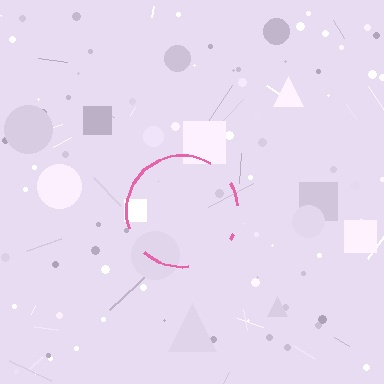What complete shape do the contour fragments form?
The contour fragments form a circle.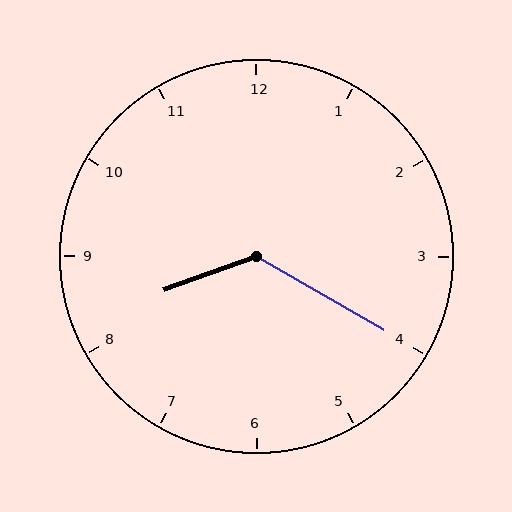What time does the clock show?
8:20.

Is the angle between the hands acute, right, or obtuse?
It is obtuse.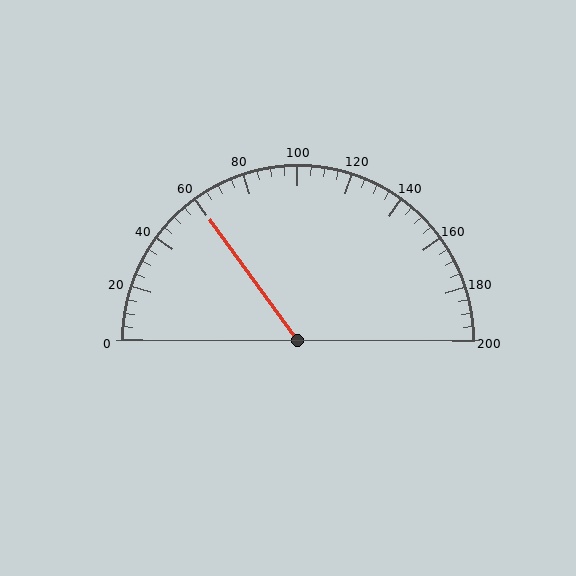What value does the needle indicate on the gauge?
The needle indicates approximately 60.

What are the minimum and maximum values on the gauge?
The gauge ranges from 0 to 200.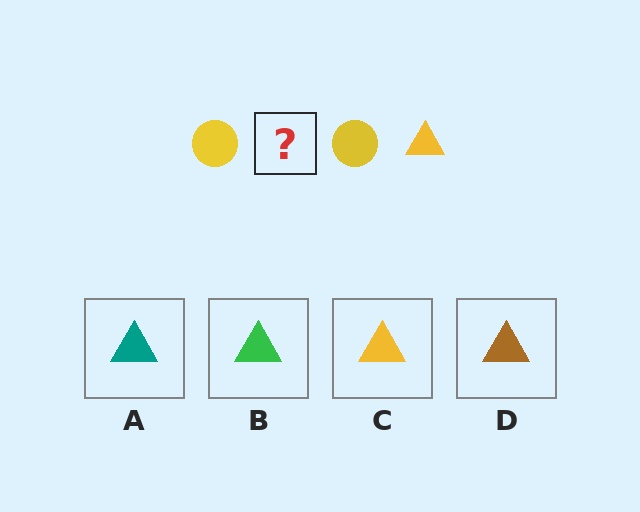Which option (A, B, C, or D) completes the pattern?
C.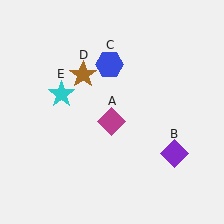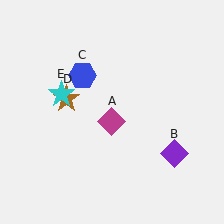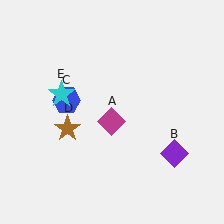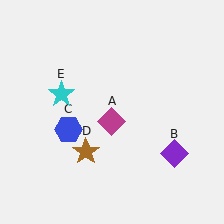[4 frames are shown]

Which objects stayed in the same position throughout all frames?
Magenta diamond (object A) and purple diamond (object B) and cyan star (object E) remained stationary.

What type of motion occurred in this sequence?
The blue hexagon (object C), brown star (object D) rotated counterclockwise around the center of the scene.